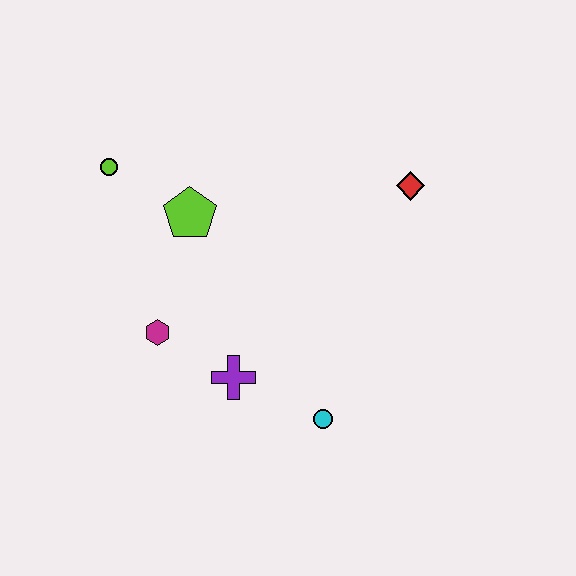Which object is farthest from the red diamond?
The lime circle is farthest from the red diamond.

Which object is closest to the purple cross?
The magenta hexagon is closest to the purple cross.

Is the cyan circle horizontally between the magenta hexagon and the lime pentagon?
No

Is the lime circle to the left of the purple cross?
Yes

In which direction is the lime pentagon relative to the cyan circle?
The lime pentagon is above the cyan circle.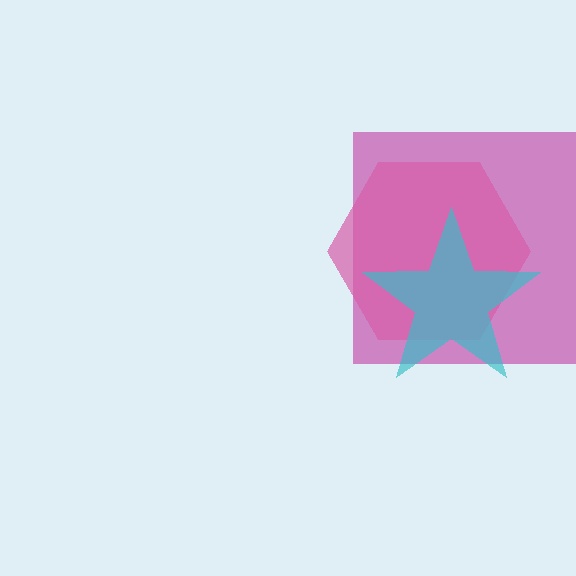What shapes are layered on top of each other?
The layered shapes are: a magenta square, a pink hexagon, a cyan star.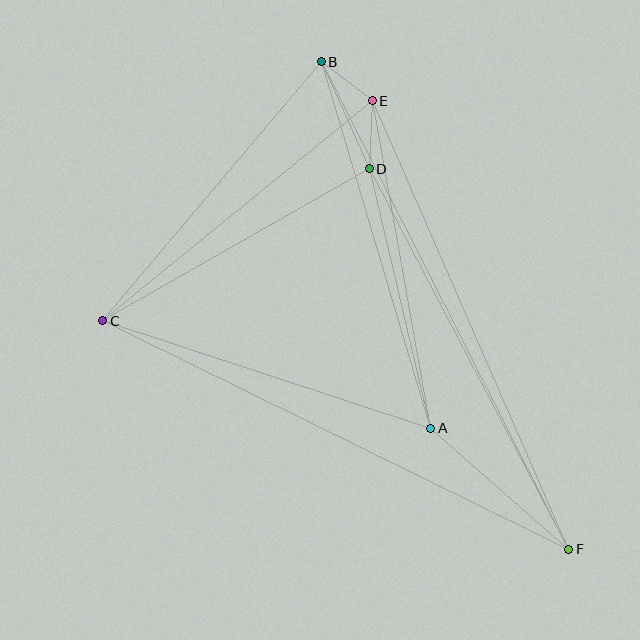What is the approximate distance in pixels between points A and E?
The distance between A and E is approximately 333 pixels.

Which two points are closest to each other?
Points B and E are closest to each other.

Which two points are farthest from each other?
Points B and F are farthest from each other.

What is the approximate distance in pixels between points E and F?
The distance between E and F is approximately 490 pixels.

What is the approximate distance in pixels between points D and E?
The distance between D and E is approximately 68 pixels.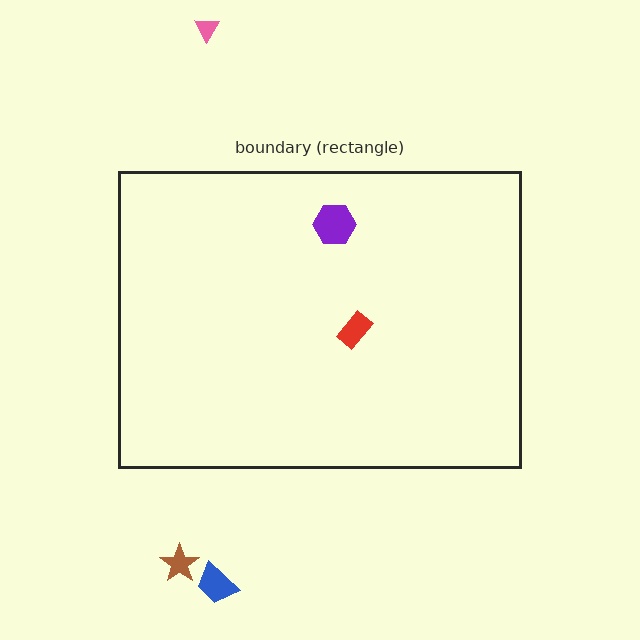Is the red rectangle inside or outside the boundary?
Inside.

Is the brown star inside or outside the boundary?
Outside.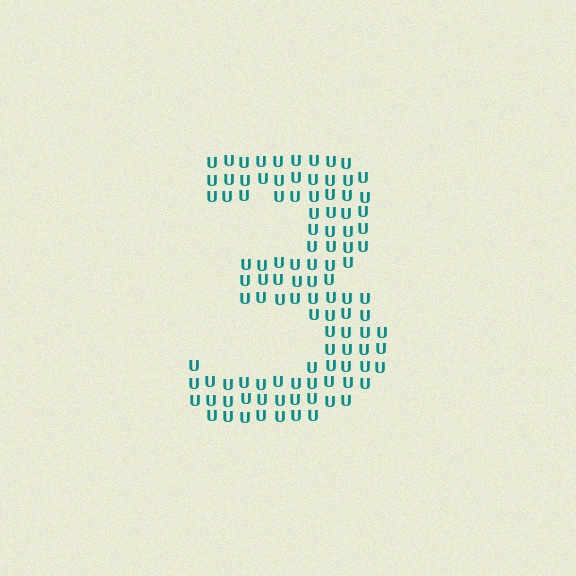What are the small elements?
The small elements are letter U's.